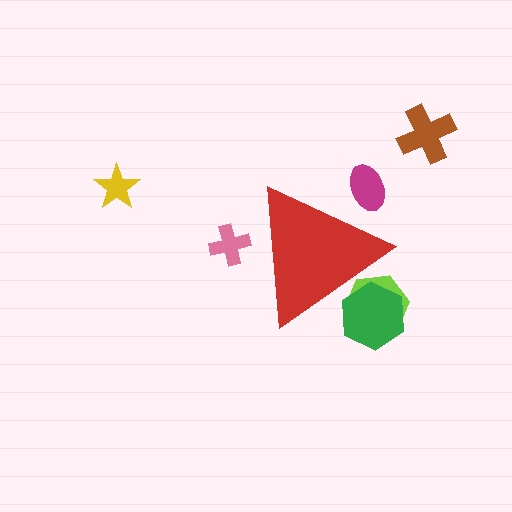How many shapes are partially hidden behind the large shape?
4 shapes are partially hidden.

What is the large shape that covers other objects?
A red triangle.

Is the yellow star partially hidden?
No, the yellow star is fully visible.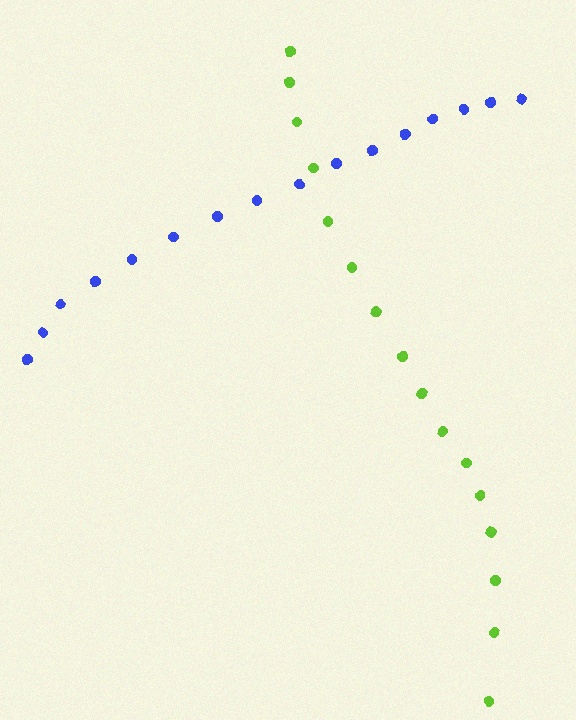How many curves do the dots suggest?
There are 2 distinct paths.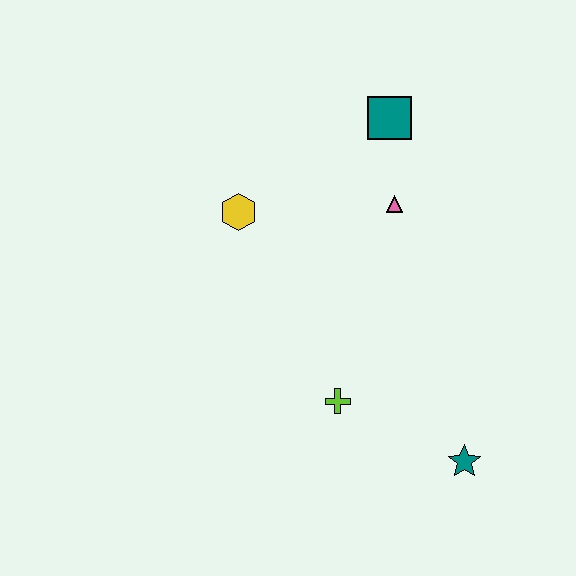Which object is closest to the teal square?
The pink triangle is closest to the teal square.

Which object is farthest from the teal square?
The teal star is farthest from the teal square.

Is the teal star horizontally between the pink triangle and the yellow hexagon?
No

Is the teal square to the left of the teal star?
Yes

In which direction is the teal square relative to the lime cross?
The teal square is above the lime cross.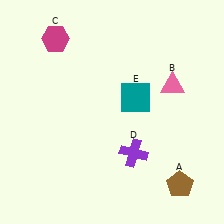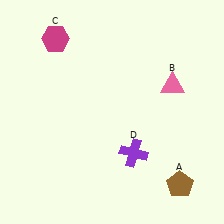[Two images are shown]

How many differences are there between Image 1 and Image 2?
There is 1 difference between the two images.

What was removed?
The teal square (E) was removed in Image 2.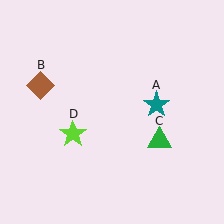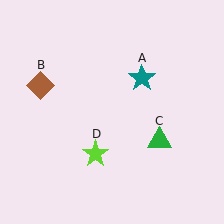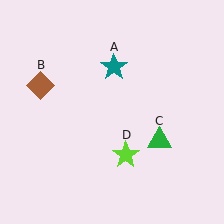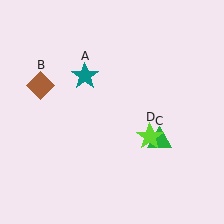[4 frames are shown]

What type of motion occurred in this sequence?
The teal star (object A), lime star (object D) rotated counterclockwise around the center of the scene.